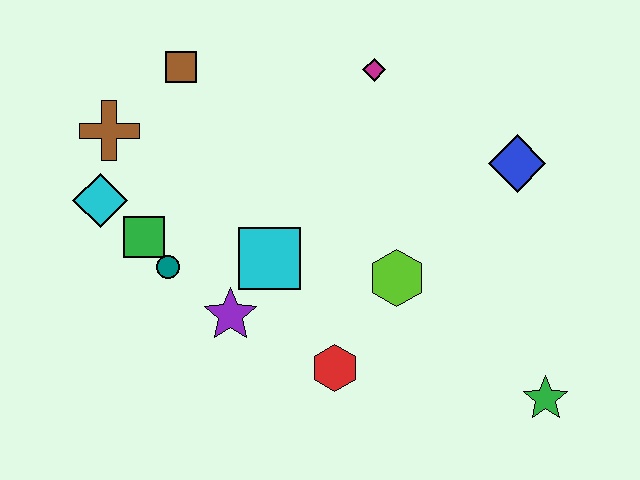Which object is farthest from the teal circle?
The green star is farthest from the teal circle.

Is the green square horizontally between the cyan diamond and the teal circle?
Yes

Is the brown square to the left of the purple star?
Yes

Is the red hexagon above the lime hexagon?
No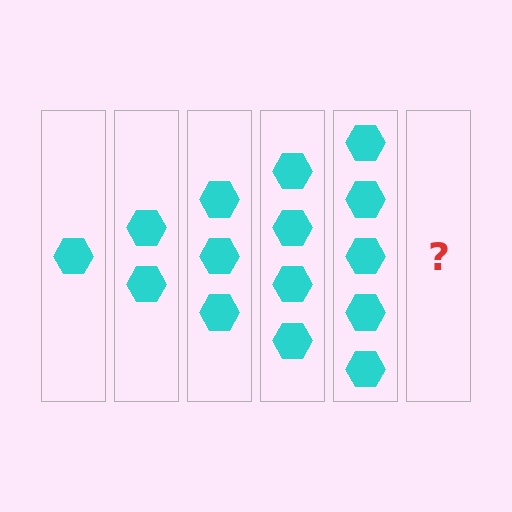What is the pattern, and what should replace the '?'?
The pattern is that each step adds one more hexagon. The '?' should be 6 hexagons.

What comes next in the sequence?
The next element should be 6 hexagons.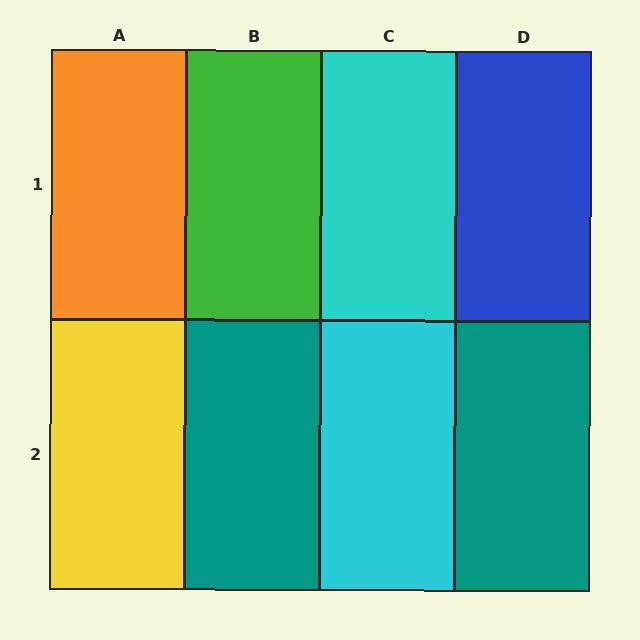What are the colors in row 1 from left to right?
Orange, green, cyan, blue.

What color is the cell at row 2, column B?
Teal.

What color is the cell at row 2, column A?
Yellow.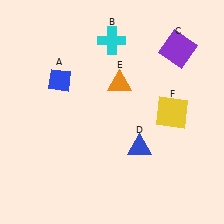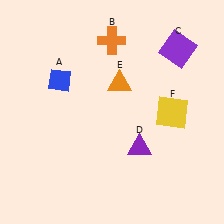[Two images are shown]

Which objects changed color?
B changed from cyan to orange. D changed from blue to purple.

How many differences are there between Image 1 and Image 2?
There are 2 differences between the two images.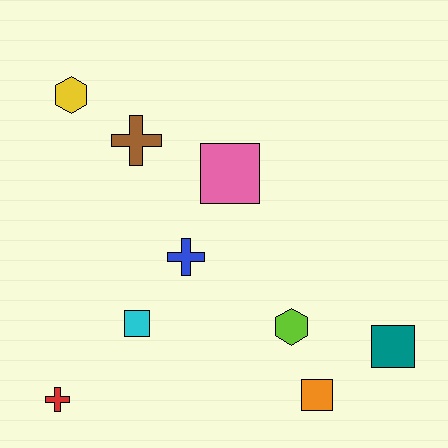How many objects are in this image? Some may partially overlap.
There are 9 objects.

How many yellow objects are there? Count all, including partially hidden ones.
There is 1 yellow object.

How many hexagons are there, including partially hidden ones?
There are 2 hexagons.